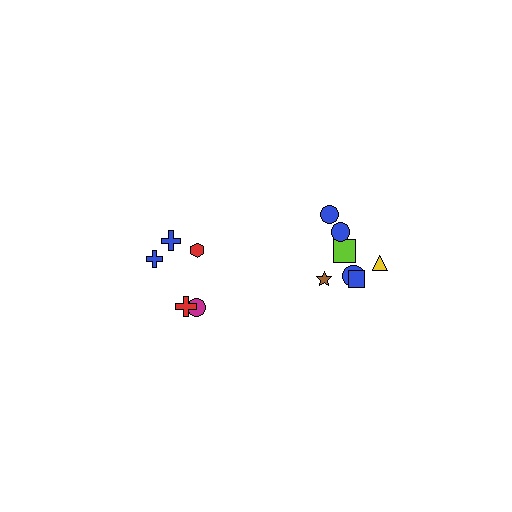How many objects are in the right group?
There are 7 objects.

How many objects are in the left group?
There are 5 objects.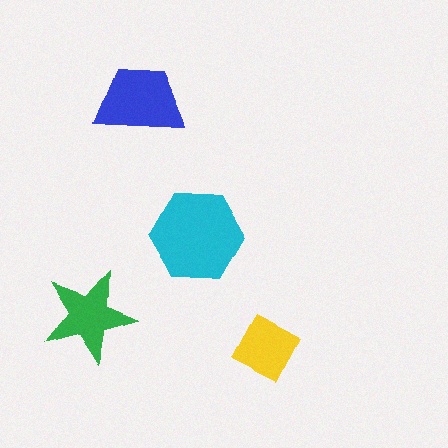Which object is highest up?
The blue trapezoid is topmost.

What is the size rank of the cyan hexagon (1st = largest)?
1st.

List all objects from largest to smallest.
The cyan hexagon, the blue trapezoid, the green star, the yellow square.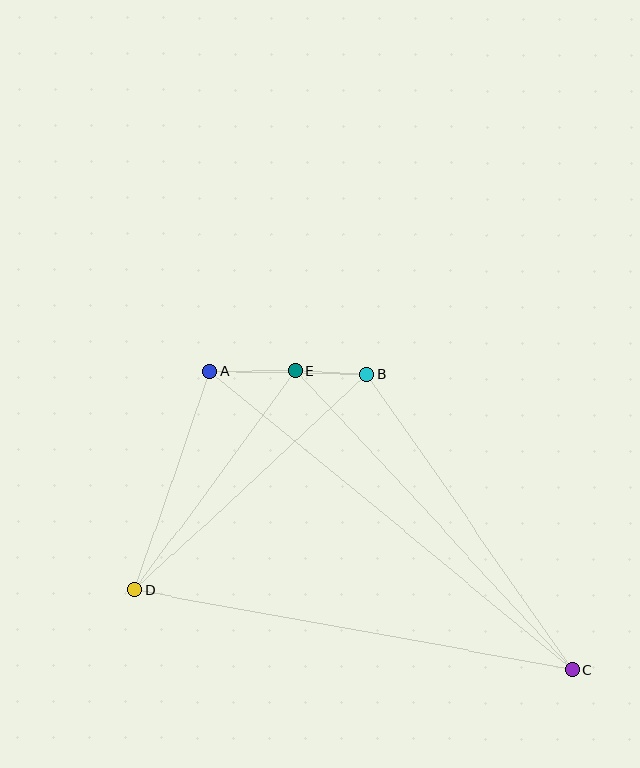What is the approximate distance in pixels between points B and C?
The distance between B and C is approximately 360 pixels.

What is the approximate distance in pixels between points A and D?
The distance between A and D is approximately 232 pixels.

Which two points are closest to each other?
Points B and E are closest to each other.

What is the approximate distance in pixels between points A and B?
The distance between A and B is approximately 157 pixels.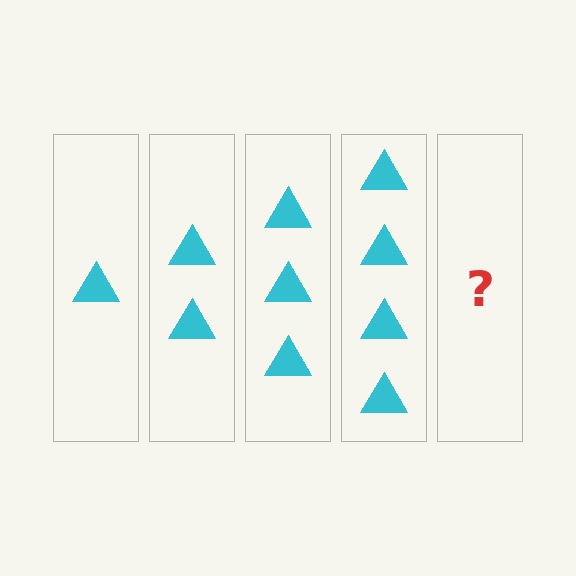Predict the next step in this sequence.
The next step is 5 triangles.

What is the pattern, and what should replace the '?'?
The pattern is that each step adds one more triangle. The '?' should be 5 triangles.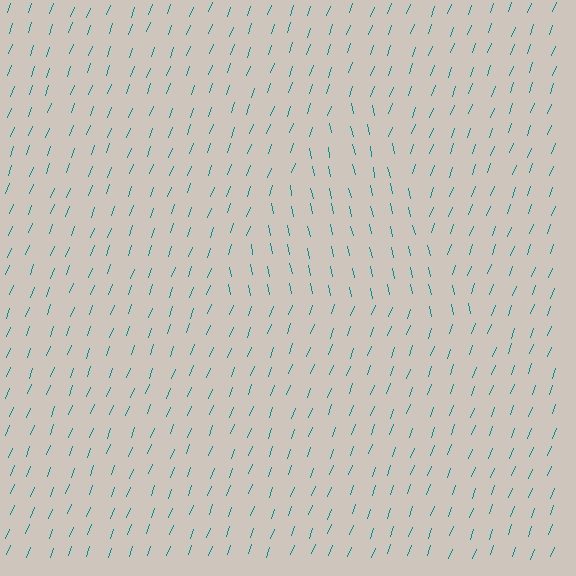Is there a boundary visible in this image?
Yes, there is a texture boundary formed by a change in line orientation.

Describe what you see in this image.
The image is filled with small teal line segments. A triangle region in the image has lines oriented differently from the surrounding lines, creating a visible texture boundary.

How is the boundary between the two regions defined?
The boundary is defined purely by a change in line orientation (approximately 33 degrees difference). All lines are the same color and thickness.